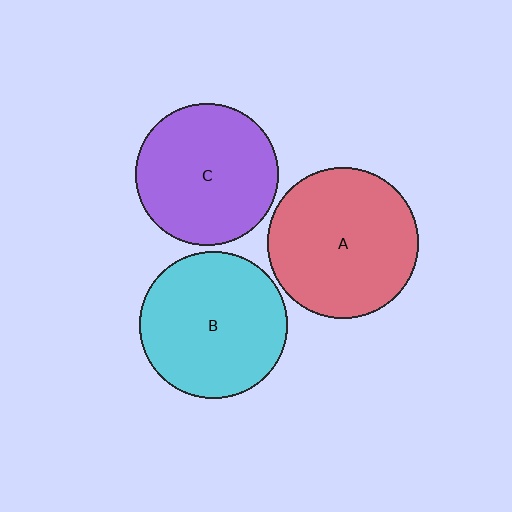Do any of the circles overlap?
No, none of the circles overlap.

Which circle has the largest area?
Circle A (red).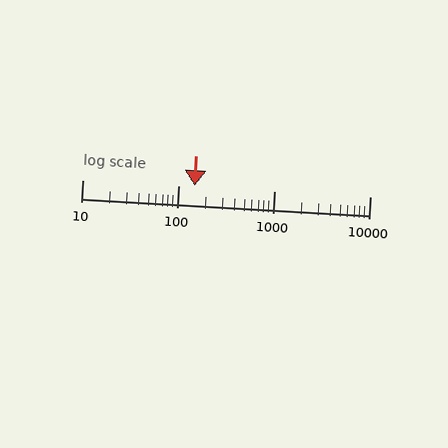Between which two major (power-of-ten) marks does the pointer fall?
The pointer is between 100 and 1000.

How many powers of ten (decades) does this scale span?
The scale spans 3 decades, from 10 to 10000.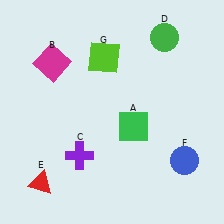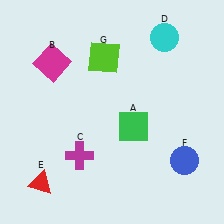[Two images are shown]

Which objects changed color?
C changed from purple to magenta. D changed from green to cyan.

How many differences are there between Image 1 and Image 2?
There are 2 differences between the two images.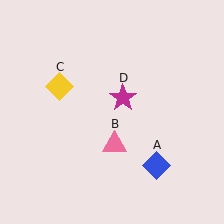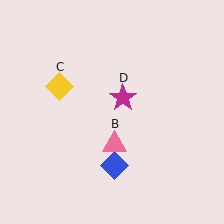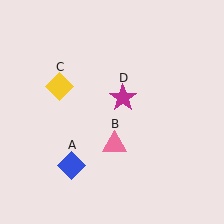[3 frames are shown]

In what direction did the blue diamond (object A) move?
The blue diamond (object A) moved left.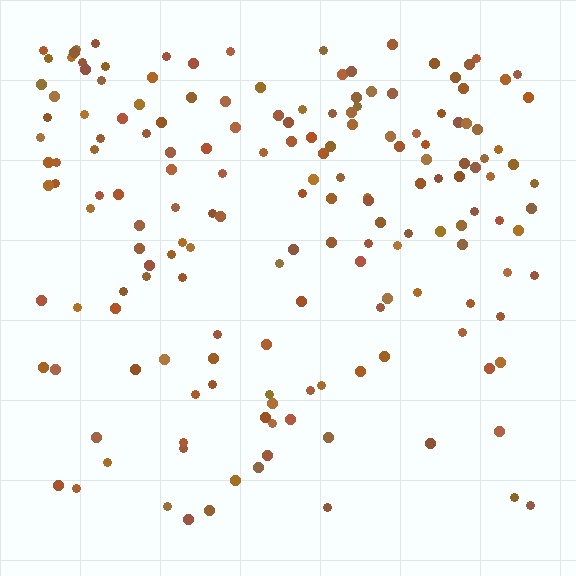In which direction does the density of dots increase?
From bottom to top, with the top side densest.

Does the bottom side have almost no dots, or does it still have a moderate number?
Still a moderate number, just noticeably fewer than the top.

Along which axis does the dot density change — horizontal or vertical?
Vertical.